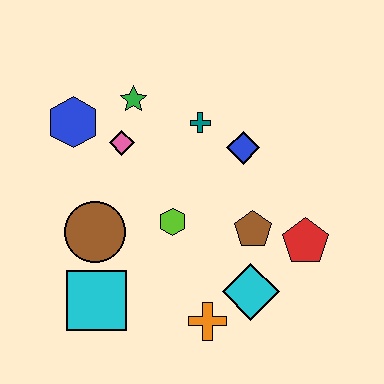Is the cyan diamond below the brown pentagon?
Yes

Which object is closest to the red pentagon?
The brown pentagon is closest to the red pentagon.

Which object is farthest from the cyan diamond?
The blue hexagon is farthest from the cyan diamond.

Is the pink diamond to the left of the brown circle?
No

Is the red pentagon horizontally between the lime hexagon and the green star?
No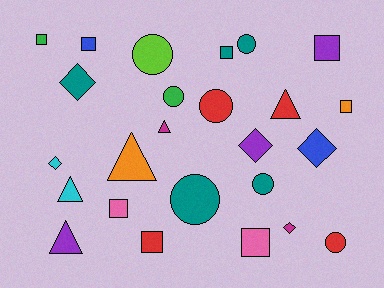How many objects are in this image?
There are 25 objects.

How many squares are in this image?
There are 8 squares.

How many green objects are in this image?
There are 2 green objects.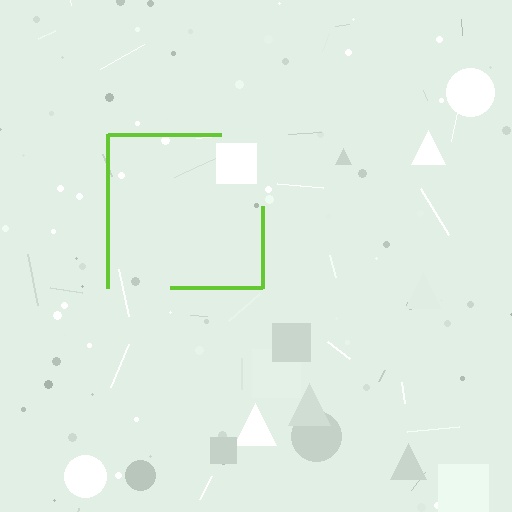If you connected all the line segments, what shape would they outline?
They would outline a square.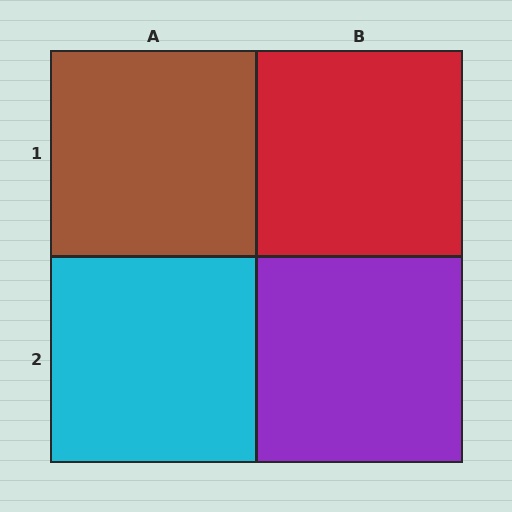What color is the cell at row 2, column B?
Purple.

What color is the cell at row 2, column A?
Cyan.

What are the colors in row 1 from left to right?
Brown, red.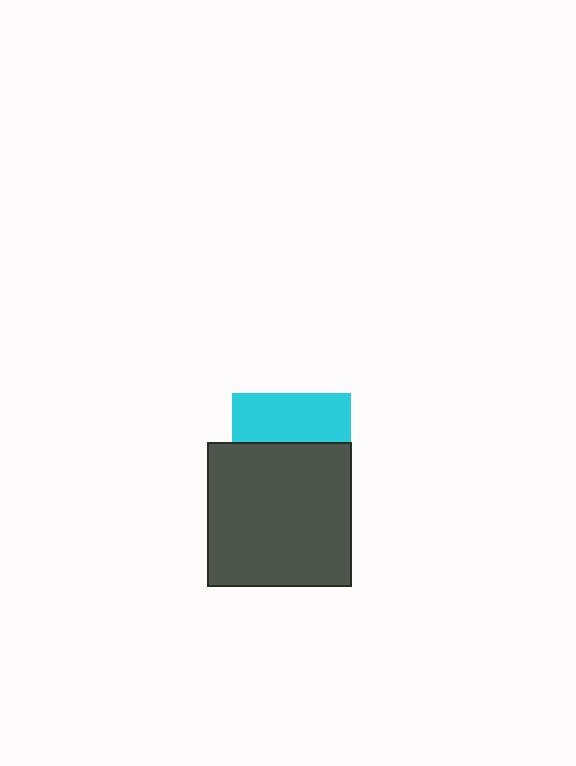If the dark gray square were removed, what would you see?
You would see the complete cyan square.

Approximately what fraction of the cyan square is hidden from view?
Roughly 59% of the cyan square is hidden behind the dark gray square.